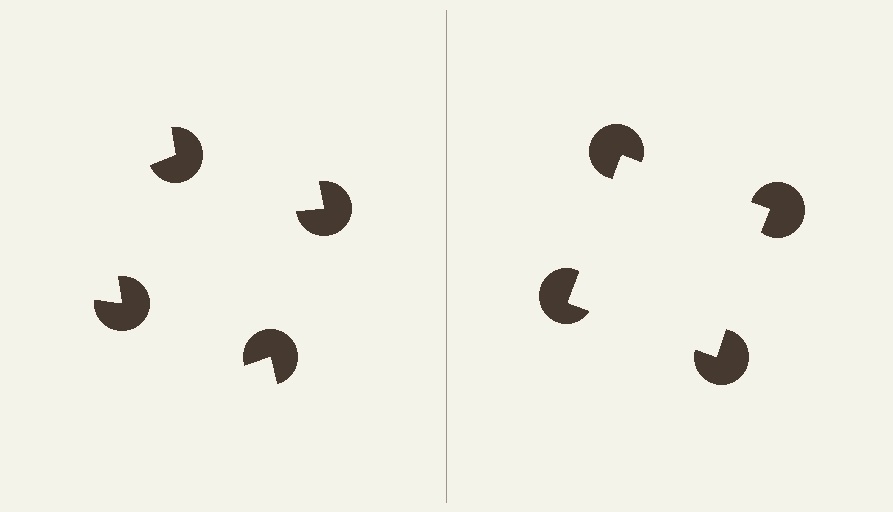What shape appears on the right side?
An illusory square.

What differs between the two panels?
The pac-man discs are positioned identically on both sides; only the wedge orientations differ. On the right they align to a square; on the left they are misaligned.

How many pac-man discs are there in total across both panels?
8 — 4 on each side.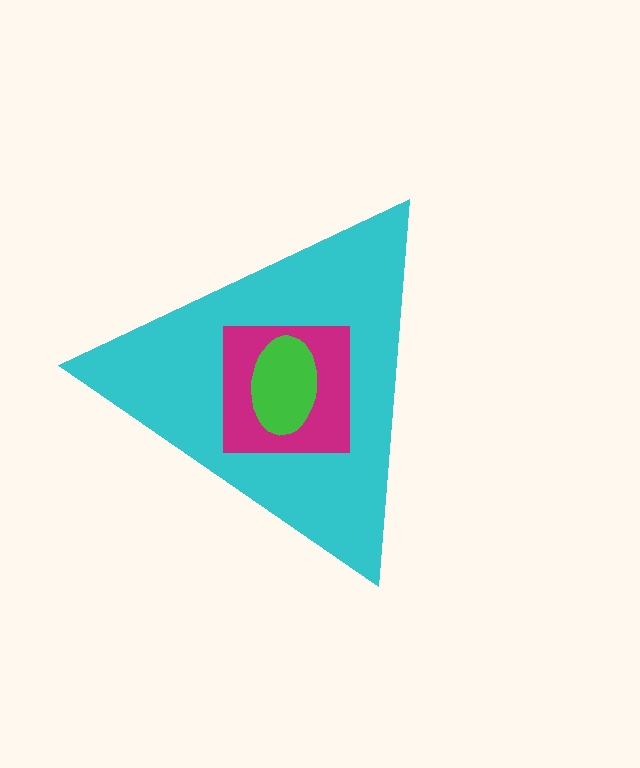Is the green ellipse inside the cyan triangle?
Yes.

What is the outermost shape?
The cyan triangle.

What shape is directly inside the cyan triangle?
The magenta square.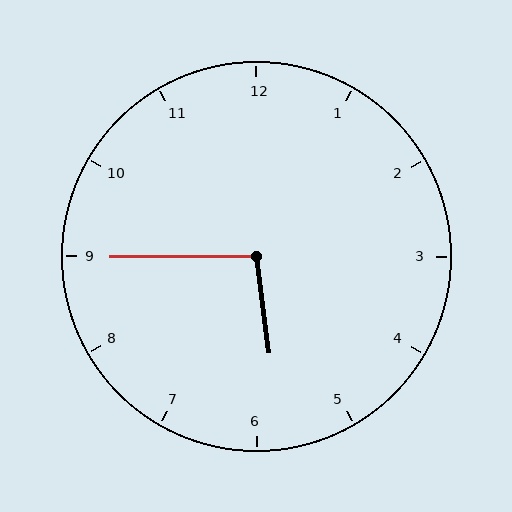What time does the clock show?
5:45.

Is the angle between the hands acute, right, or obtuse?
It is obtuse.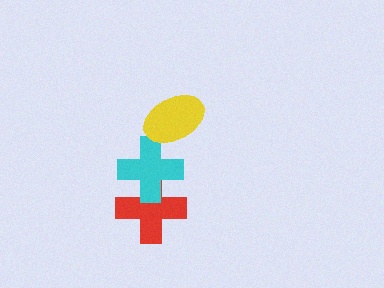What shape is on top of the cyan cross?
The yellow ellipse is on top of the cyan cross.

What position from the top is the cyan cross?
The cyan cross is 2nd from the top.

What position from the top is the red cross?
The red cross is 3rd from the top.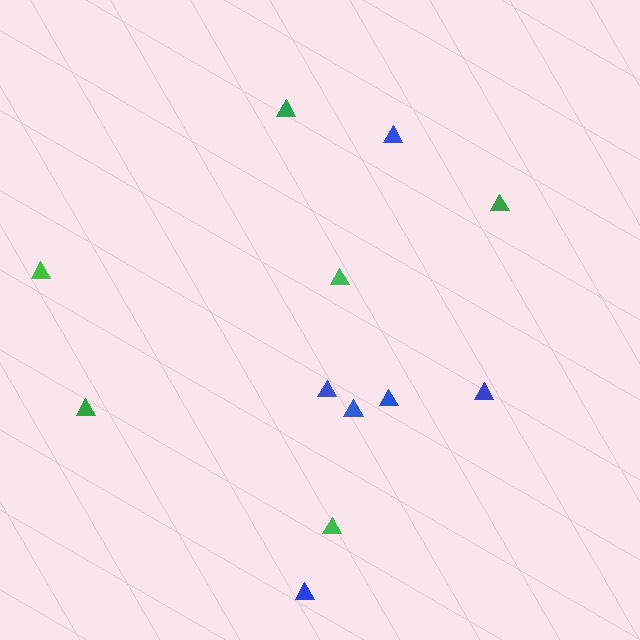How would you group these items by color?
There are 2 groups: one group of blue triangles (6) and one group of green triangles (6).